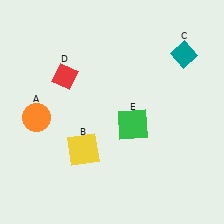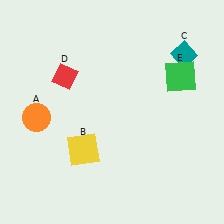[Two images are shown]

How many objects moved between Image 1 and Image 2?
1 object moved between the two images.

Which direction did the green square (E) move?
The green square (E) moved up.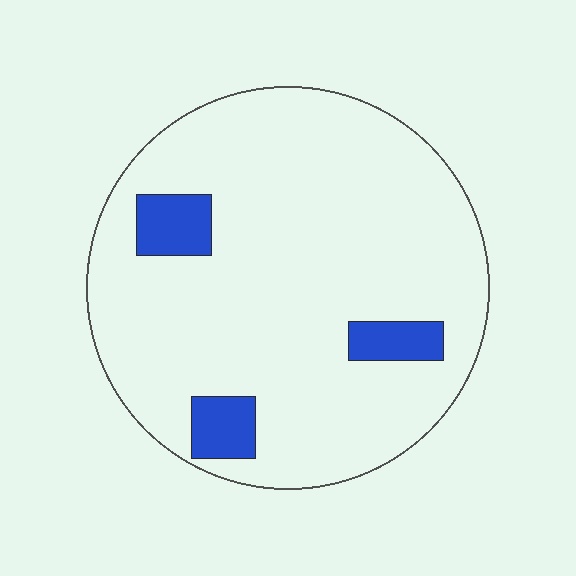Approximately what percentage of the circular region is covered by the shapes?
Approximately 10%.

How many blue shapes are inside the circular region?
3.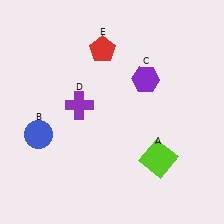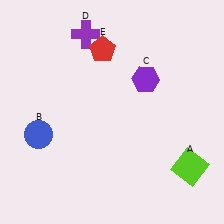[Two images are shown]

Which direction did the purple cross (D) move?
The purple cross (D) moved up.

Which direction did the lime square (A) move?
The lime square (A) moved right.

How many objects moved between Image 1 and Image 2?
2 objects moved between the two images.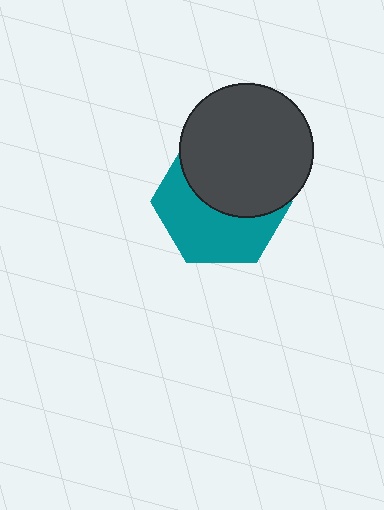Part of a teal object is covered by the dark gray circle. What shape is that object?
It is a hexagon.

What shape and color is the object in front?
The object in front is a dark gray circle.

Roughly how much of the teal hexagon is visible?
About half of it is visible (roughly 51%).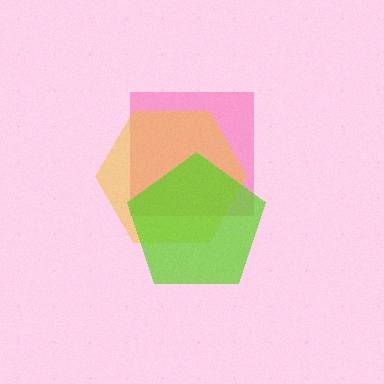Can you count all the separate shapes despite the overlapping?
Yes, there are 3 separate shapes.